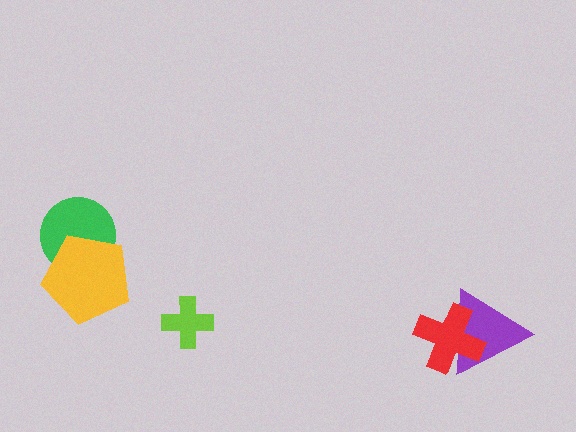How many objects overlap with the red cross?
1 object overlaps with the red cross.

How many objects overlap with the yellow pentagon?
1 object overlaps with the yellow pentagon.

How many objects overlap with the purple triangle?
1 object overlaps with the purple triangle.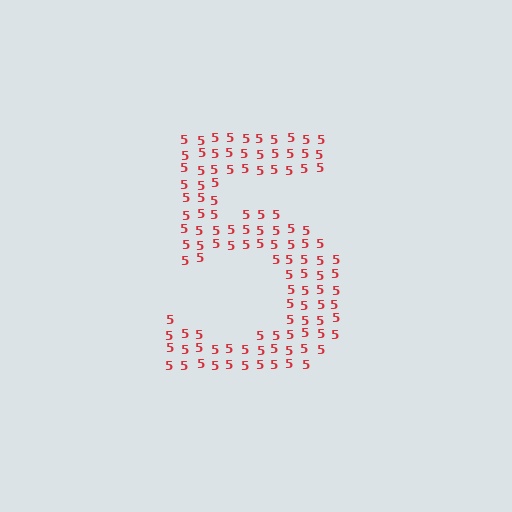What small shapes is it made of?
It is made of small digit 5's.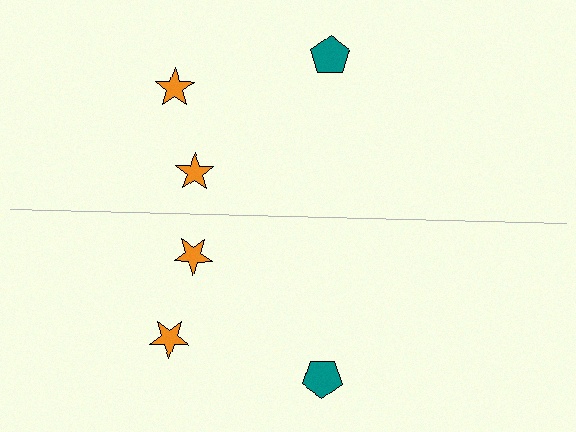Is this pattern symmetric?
Yes, this pattern has bilateral (reflection) symmetry.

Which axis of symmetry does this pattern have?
The pattern has a horizontal axis of symmetry running through the center of the image.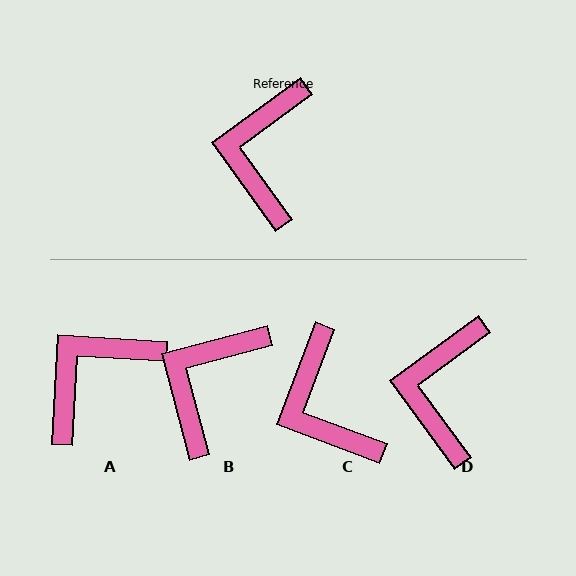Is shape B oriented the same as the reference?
No, it is off by about 21 degrees.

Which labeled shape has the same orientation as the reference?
D.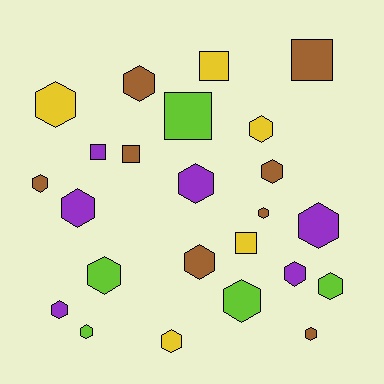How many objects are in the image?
There are 24 objects.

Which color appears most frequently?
Brown, with 8 objects.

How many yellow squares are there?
There are 2 yellow squares.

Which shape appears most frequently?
Hexagon, with 18 objects.